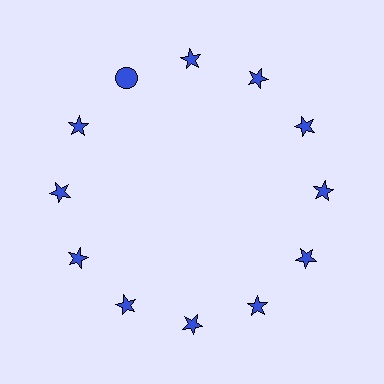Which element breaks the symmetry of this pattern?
The blue circle at roughly the 11 o'clock position breaks the symmetry. All other shapes are blue stars.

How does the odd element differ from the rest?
It has a different shape: circle instead of star.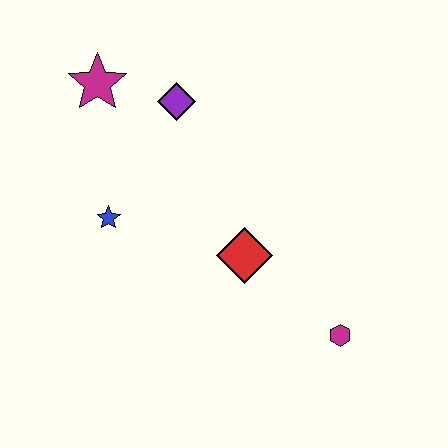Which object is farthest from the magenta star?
The magenta hexagon is farthest from the magenta star.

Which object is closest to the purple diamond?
The magenta star is closest to the purple diamond.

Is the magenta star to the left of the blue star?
Yes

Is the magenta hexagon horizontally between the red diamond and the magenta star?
No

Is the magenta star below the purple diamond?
No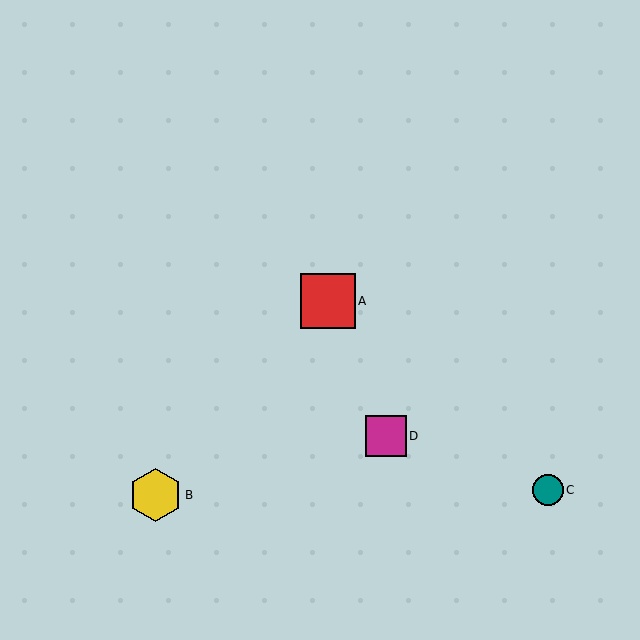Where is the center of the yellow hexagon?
The center of the yellow hexagon is at (156, 495).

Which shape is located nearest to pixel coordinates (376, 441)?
The magenta square (labeled D) at (386, 436) is nearest to that location.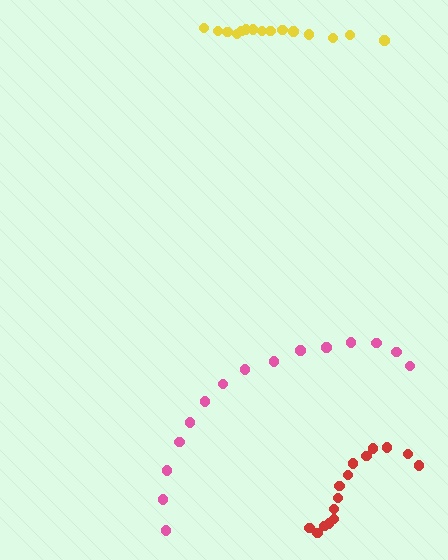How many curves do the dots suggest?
There are 3 distinct paths.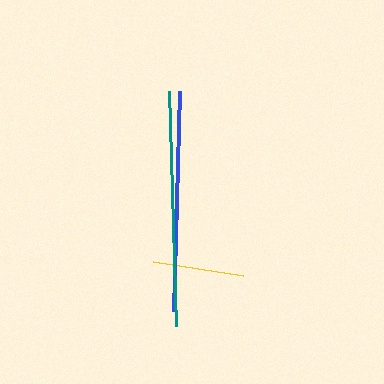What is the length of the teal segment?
The teal segment is approximately 235 pixels long.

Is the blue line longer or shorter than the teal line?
The teal line is longer than the blue line.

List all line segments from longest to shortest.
From longest to shortest: teal, blue, yellow.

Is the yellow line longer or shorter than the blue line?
The blue line is longer than the yellow line.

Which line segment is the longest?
The teal line is the longest at approximately 235 pixels.